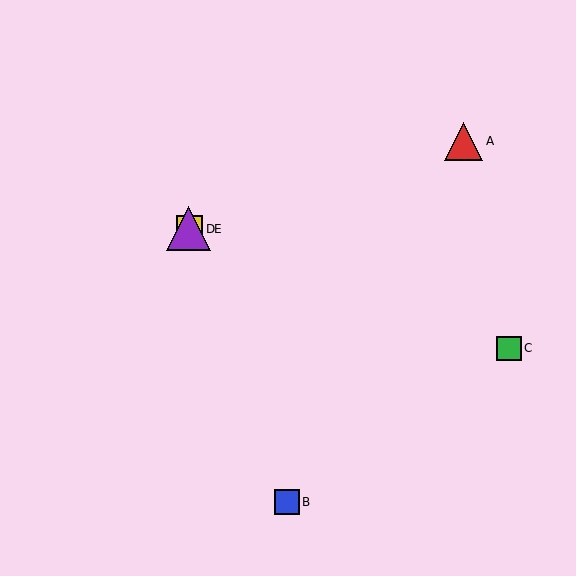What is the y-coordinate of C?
Object C is at y≈348.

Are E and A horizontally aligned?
No, E is at y≈229 and A is at y≈141.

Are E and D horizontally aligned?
Yes, both are at y≈229.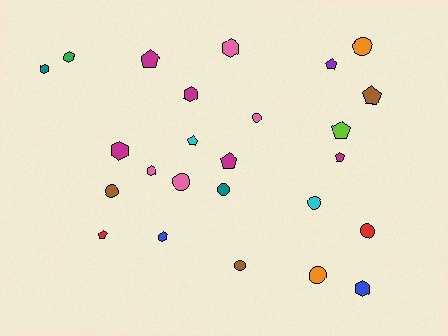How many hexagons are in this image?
There are 8 hexagons.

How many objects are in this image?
There are 25 objects.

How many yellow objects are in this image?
There are no yellow objects.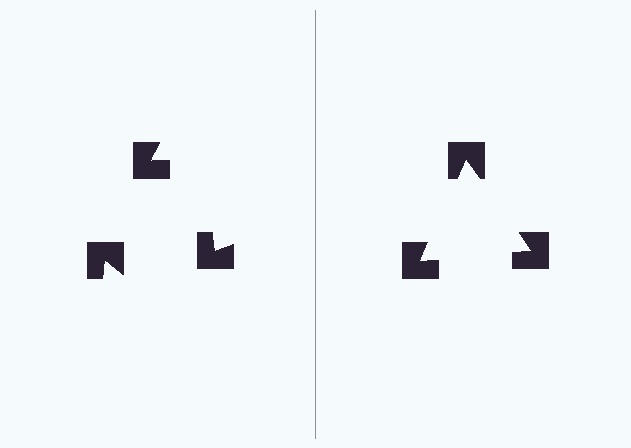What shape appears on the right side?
An illusory triangle.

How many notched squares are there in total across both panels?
6 — 3 on each side.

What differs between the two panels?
The notched squares are positioned identically on both sides; only the wedge orientations differ. On the right they align to a triangle; on the left they are misaligned.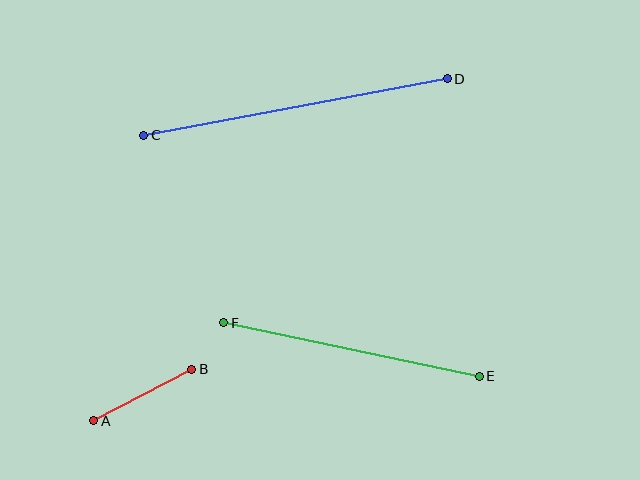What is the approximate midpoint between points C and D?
The midpoint is at approximately (295, 107) pixels.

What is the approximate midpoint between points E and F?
The midpoint is at approximately (352, 349) pixels.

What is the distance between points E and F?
The distance is approximately 261 pixels.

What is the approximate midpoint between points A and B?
The midpoint is at approximately (143, 395) pixels.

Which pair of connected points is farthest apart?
Points C and D are farthest apart.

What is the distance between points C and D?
The distance is approximately 309 pixels.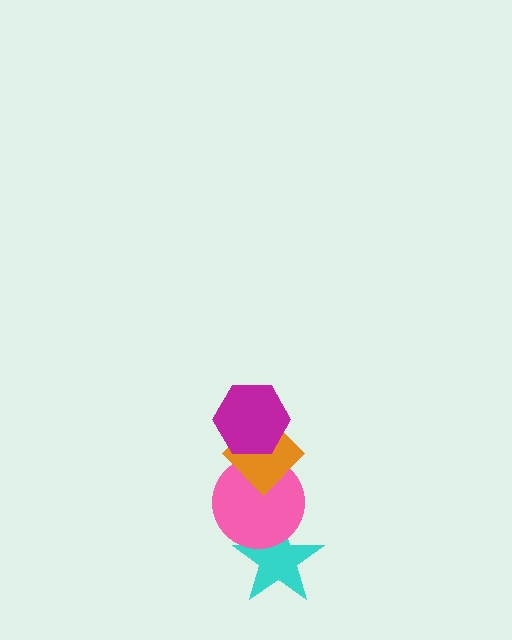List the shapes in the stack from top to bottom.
From top to bottom: the magenta hexagon, the orange diamond, the pink circle, the cyan star.